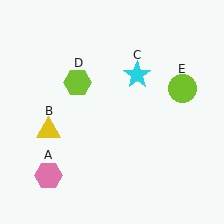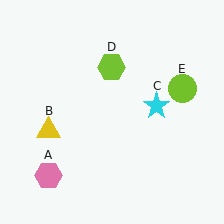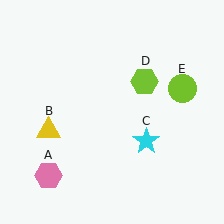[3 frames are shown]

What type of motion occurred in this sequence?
The cyan star (object C), lime hexagon (object D) rotated clockwise around the center of the scene.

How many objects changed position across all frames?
2 objects changed position: cyan star (object C), lime hexagon (object D).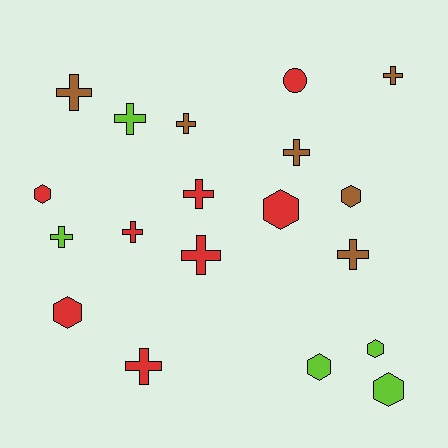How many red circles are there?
There is 1 red circle.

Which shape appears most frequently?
Cross, with 11 objects.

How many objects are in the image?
There are 19 objects.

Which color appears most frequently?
Red, with 8 objects.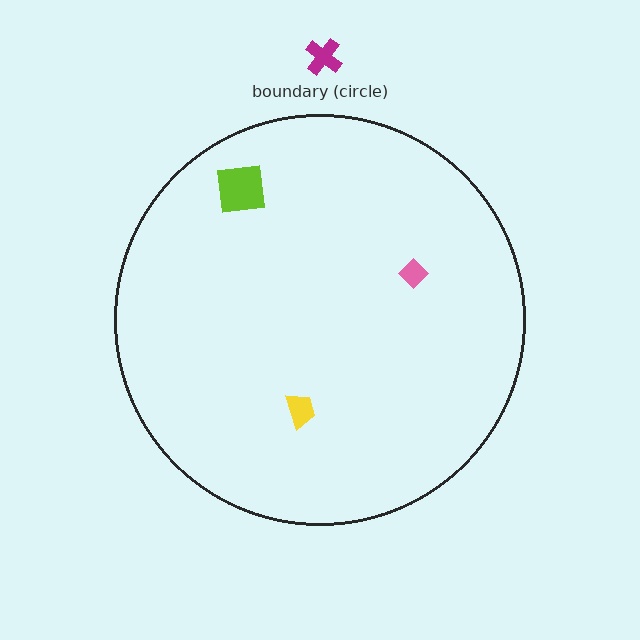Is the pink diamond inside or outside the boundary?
Inside.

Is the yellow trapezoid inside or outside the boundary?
Inside.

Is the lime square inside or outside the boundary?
Inside.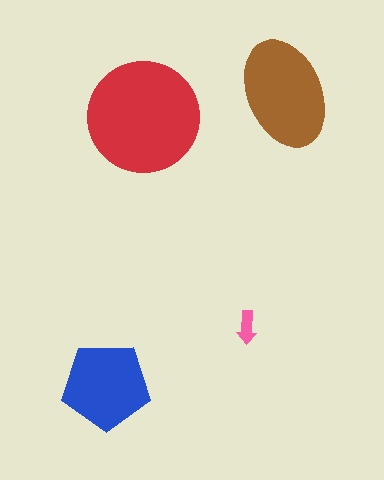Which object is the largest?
The red circle.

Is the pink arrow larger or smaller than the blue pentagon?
Smaller.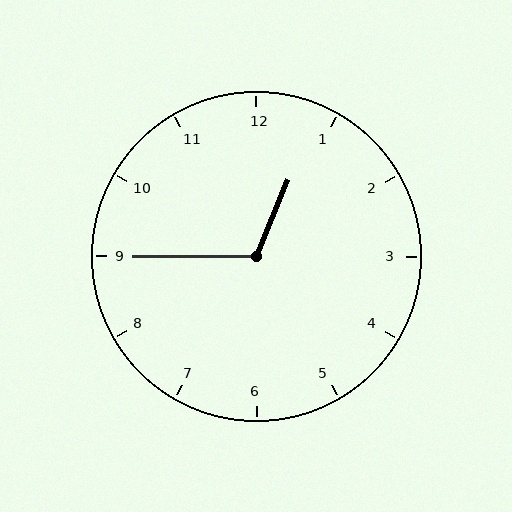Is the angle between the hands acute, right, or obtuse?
It is obtuse.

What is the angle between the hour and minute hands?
Approximately 112 degrees.